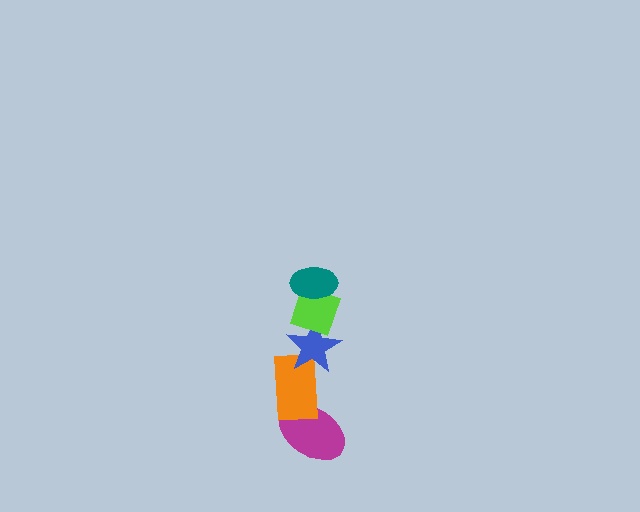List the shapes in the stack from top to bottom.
From top to bottom: the teal ellipse, the lime diamond, the blue star, the orange rectangle, the magenta ellipse.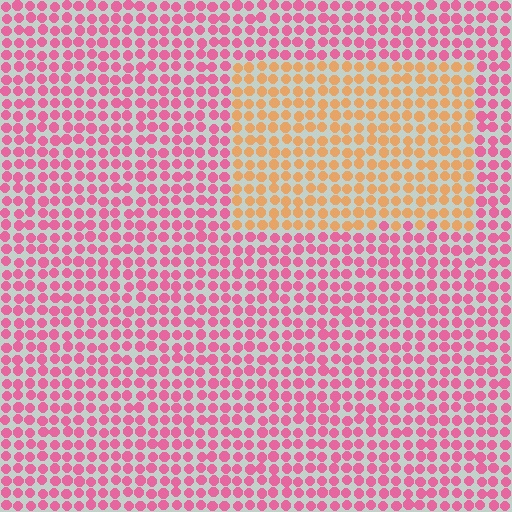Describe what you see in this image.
The image is filled with small pink elements in a uniform arrangement. A rectangle-shaped region is visible where the elements are tinted to a slightly different hue, forming a subtle color boundary.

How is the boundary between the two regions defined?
The boundary is defined purely by a slight shift in hue (about 56 degrees). Spacing, size, and orientation are identical on both sides.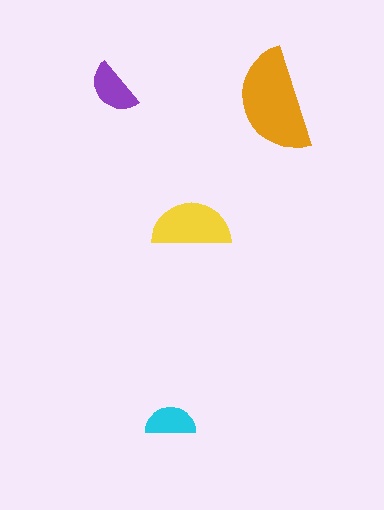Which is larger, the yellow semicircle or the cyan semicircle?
The yellow one.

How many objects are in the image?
There are 4 objects in the image.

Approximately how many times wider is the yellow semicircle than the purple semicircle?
About 1.5 times wider.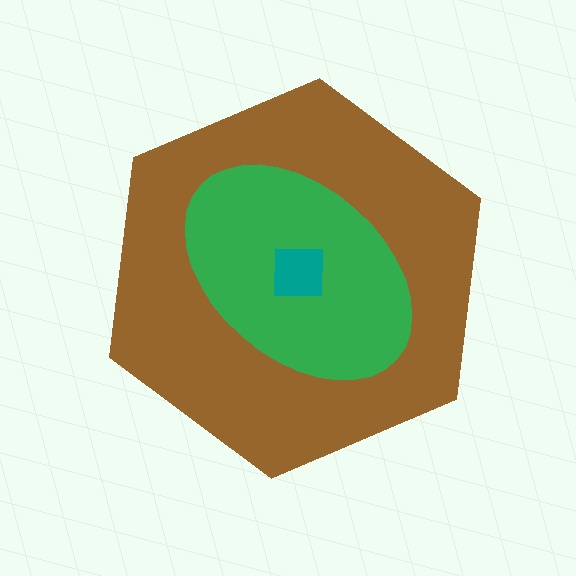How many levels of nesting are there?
3.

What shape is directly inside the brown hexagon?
The green ellipse.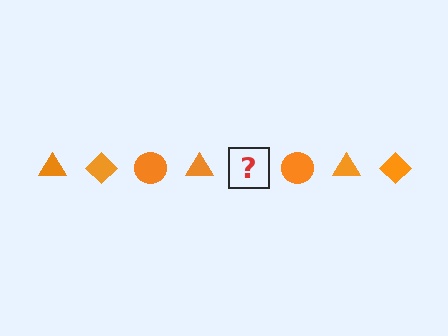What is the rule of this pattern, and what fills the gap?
The rule is that the pattern cycles through triangle, diamond, circle shapes in orange. The gap should be filled with an orange diamond.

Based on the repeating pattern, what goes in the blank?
The blank should be an orange diamond.